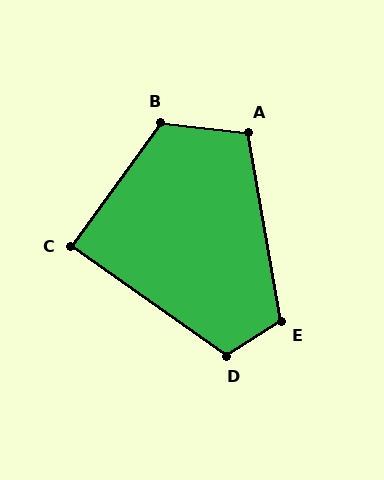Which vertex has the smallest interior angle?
C, at approximately 89 degrees.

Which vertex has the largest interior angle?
B, at approximately 120 degrees.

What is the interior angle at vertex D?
Approximately 113 degrees (obtuse).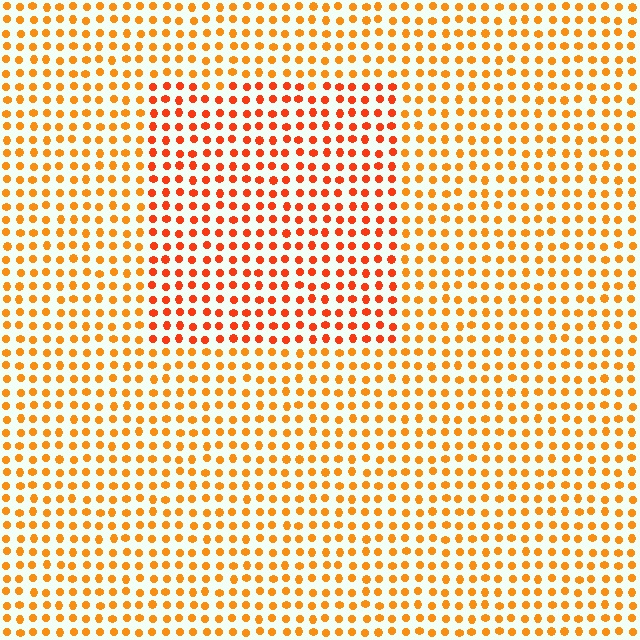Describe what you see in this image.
The image is filled with small orange elements in a uniform arrangement. A rectangle-shaped region is visible where the elements are tinted to a slightly different hue, forming a subtle color boundary.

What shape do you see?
I see a rectangle.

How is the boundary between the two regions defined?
The boundary is defined purely by a slight shift in hue (about 23 degrees). Spacing, size, and orientation are identical on both sides.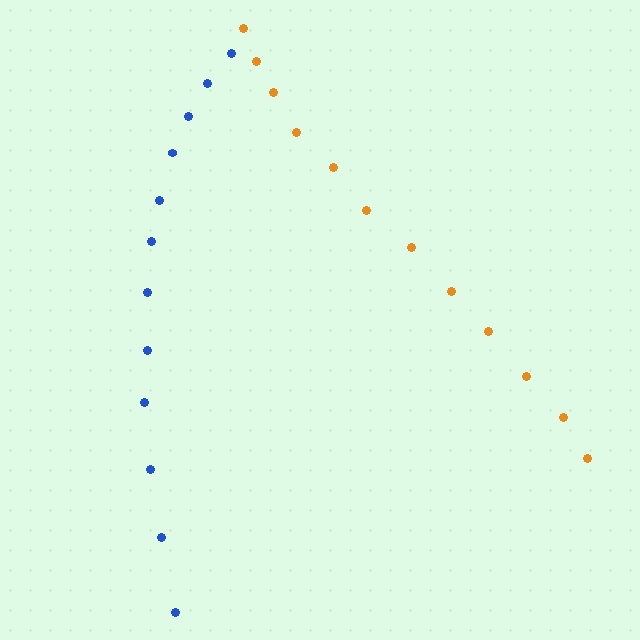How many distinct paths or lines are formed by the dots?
There are 2 distinct paths.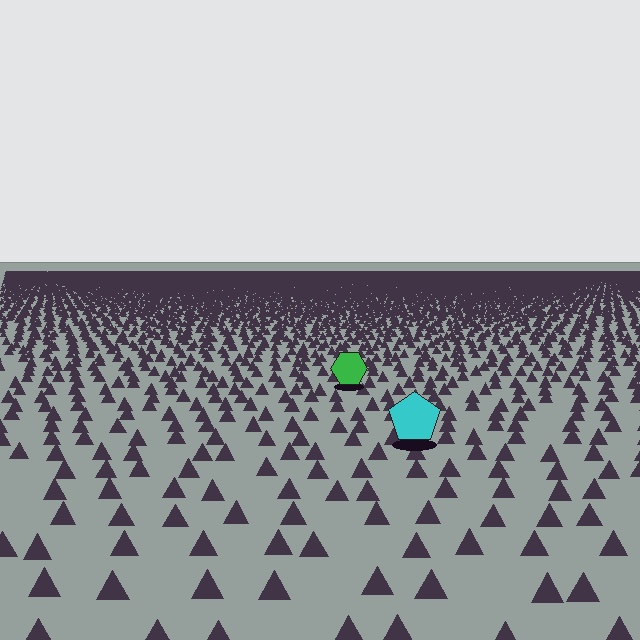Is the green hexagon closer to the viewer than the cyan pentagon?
No. The cyan pentagon is closer — you can tell from the texture gradient: the ground texture is coarser near it.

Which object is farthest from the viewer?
The green hexagon is farthest from the viewer. It appears smaller and the ground texture around it is denser.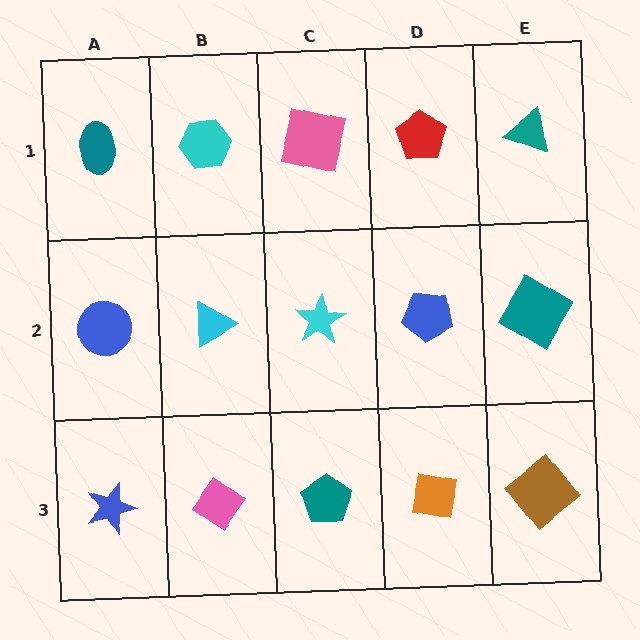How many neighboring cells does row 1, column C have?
3.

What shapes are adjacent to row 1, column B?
A cyan triangle (row 2, column B), a teal ellipse (row 1, column A), a pink square (row 1, column C).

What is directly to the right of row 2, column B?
A cyan star.